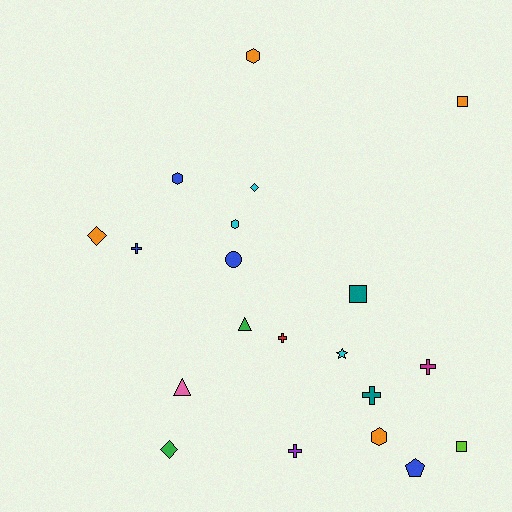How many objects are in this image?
There are 20 objects.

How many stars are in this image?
There is 1 star.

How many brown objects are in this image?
There are no brown objects.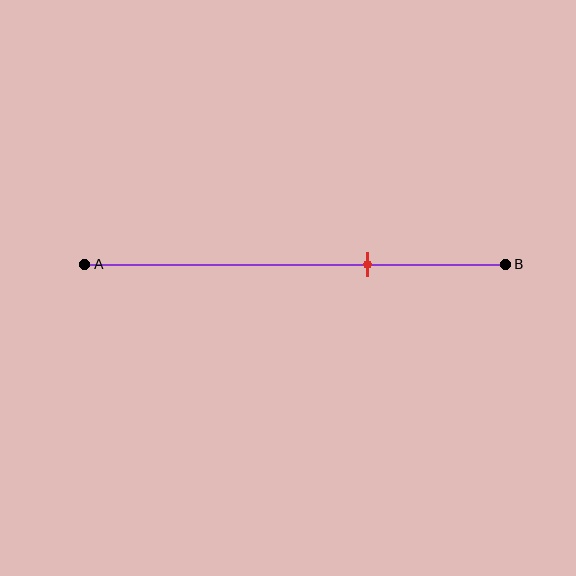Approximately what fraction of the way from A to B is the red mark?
The red mark is approximately 65% of the way from A to B.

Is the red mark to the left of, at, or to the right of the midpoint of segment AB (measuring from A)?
The red mark is to the right of the midpoint of segment AB.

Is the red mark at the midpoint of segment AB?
No, the mark is at about 65% from A, not at the 50% midpoint.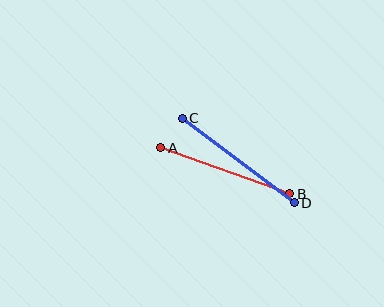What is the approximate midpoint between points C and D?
The midpoint is at approximately (238, 160) pixels.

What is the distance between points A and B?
The distance is approximately 137 pixels.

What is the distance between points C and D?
The distance is approximately 140 pixels.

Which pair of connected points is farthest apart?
Points C and D are farthest apart.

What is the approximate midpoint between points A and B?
The midpoint is at approximately (225, 171) pixels.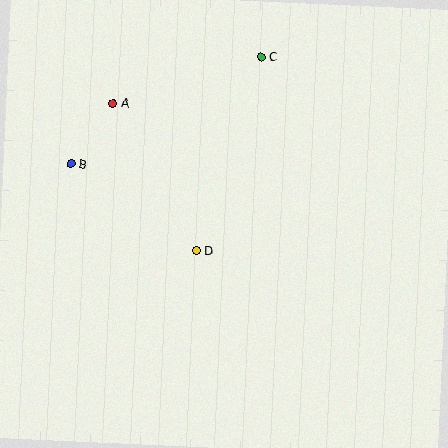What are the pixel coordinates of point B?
Point B is at (71, 164).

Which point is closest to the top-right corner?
Point C is closest to the top-right corner.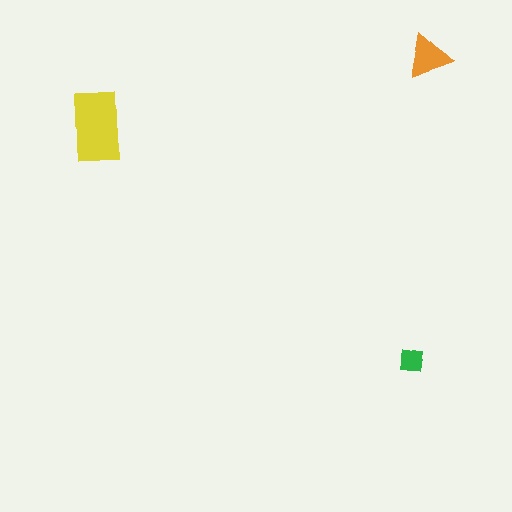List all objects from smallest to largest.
The green square, the orange triangle, the yellow rectangle.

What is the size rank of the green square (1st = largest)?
3rd.